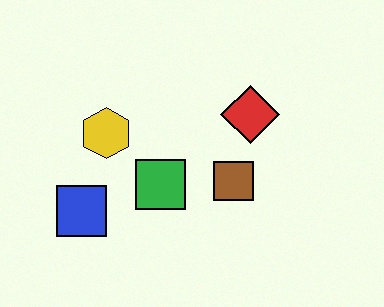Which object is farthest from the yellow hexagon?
The red diamond is farthest from the yellow hexagon.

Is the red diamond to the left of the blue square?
No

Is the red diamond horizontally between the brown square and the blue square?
No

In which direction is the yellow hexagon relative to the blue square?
The yellow hexagon is above the blue square.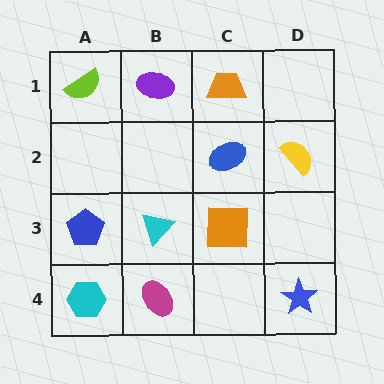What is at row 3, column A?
A blue pentagon.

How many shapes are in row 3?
3 shapes.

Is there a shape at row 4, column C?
No, that cell is empty.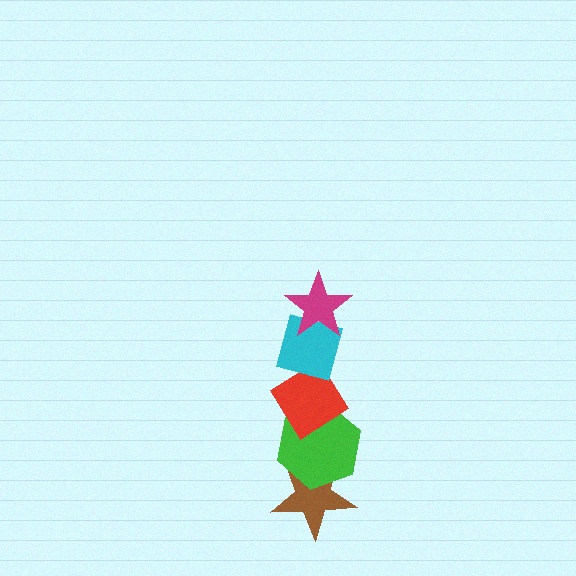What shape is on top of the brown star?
The green hexagon is on top of the brown star.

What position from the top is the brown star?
The brown star is 5th from the top.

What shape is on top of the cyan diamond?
The magenta star is on top of the cyan diamond.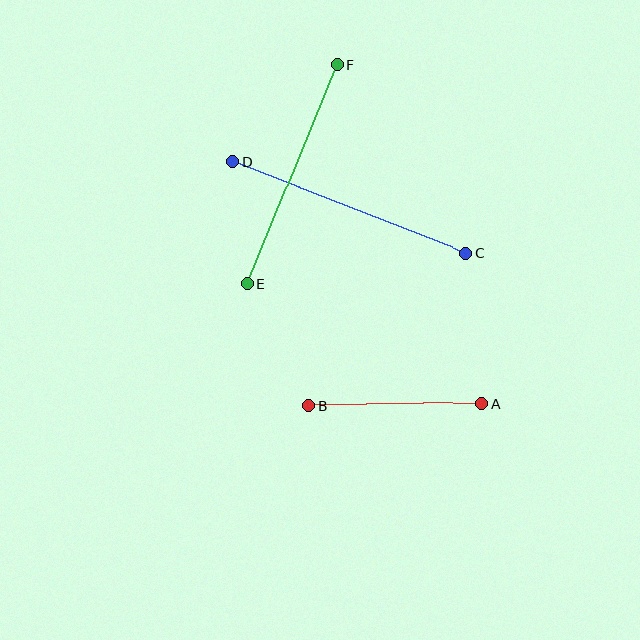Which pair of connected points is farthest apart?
Points C and D are farthest apart.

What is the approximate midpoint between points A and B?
The midpoint is at approximately (395, 405) pixels.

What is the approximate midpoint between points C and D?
The midpoint is at approximately (349, 207) pixels.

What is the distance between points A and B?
The distance is approximately 173 pixels.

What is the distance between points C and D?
The distance is approximately 251 pixels.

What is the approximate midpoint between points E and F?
The midpoint is at approximately (292, 174) pixels.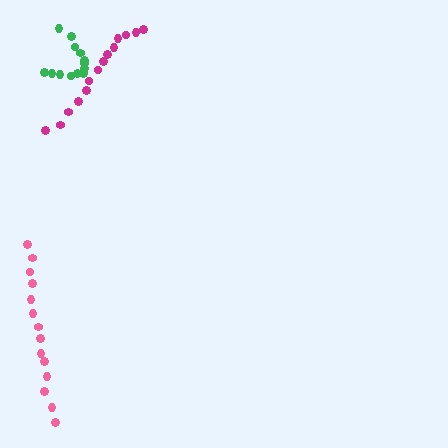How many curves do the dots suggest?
There are 3 distinct paths.